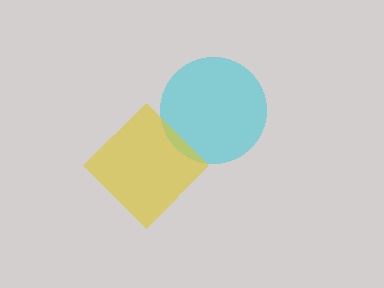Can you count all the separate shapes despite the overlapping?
Yes, there are 2 separate shapes.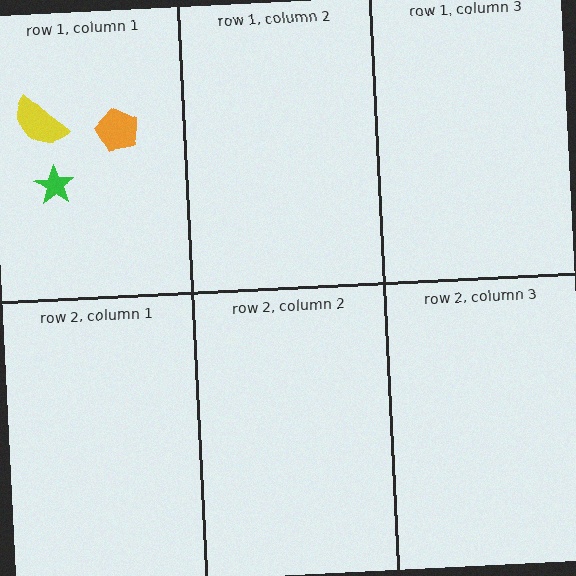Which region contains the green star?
The row 1, column 1 region.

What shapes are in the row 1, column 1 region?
The orange pentagon, the yellow semicircle, the green star.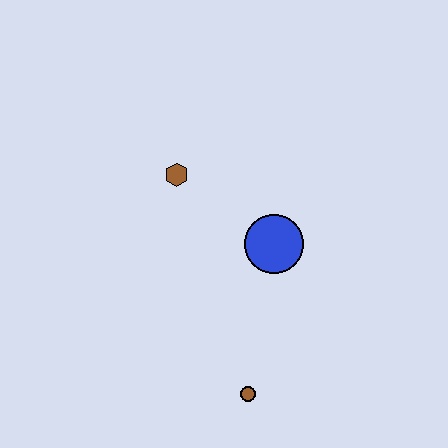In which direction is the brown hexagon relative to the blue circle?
The brown hexagon is to the left of the blue circle.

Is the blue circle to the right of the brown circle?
Yes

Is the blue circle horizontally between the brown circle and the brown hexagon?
No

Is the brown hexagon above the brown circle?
Yes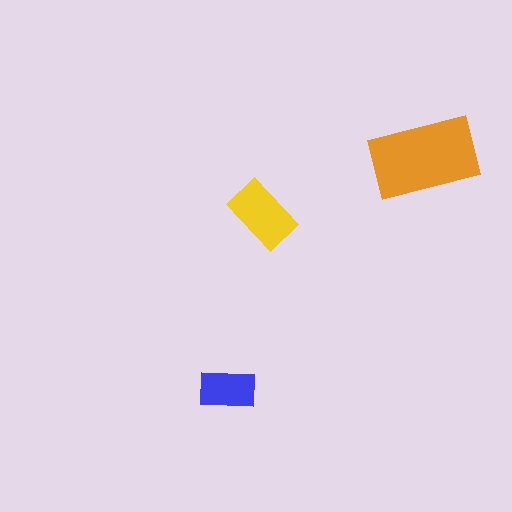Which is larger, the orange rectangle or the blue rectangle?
The orange one.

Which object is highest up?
The orange rectangle is topmost.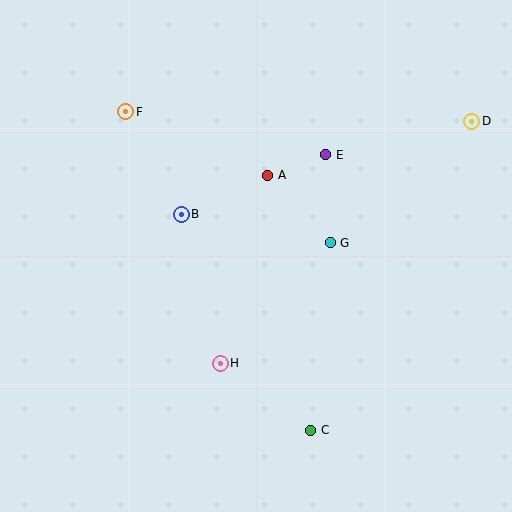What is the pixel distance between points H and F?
The distance between H and F is 269 pixels.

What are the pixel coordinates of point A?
Point A is at (268, 175).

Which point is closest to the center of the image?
Point G at (330, 243) is closest to the center.